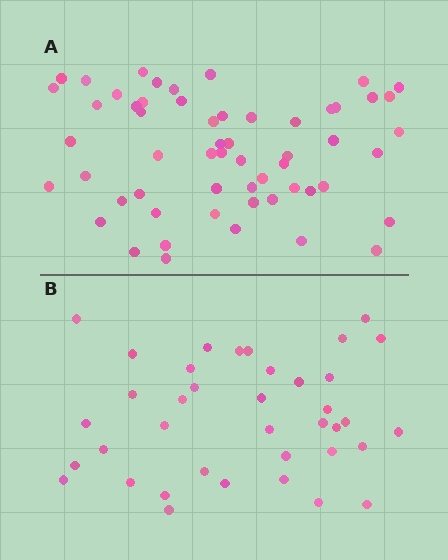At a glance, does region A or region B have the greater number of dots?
Region A (the top region) has more dots.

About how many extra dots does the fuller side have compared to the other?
Region A has approximately 20 more dots than region B.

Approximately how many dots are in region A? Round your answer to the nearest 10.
About 60 dots. (The exact count is 57, which rounds to 60.)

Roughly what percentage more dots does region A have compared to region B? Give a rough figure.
About 50% more.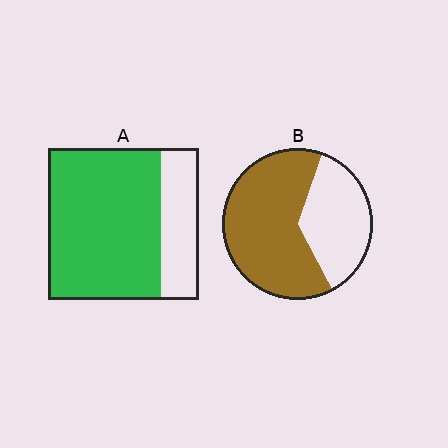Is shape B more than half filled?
Yes.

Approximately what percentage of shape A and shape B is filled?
A is approximately 75% and B is approximately 65%.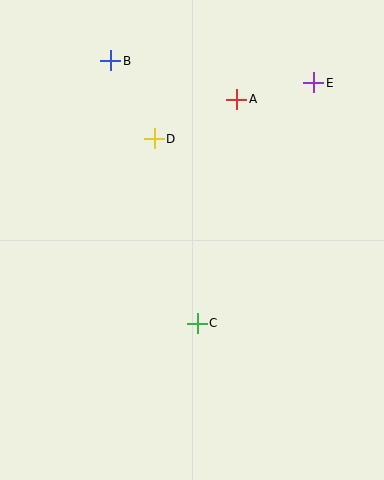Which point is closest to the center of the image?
Point C at (197, 323) is closest to the center.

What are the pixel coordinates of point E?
Point E is at (314, 83).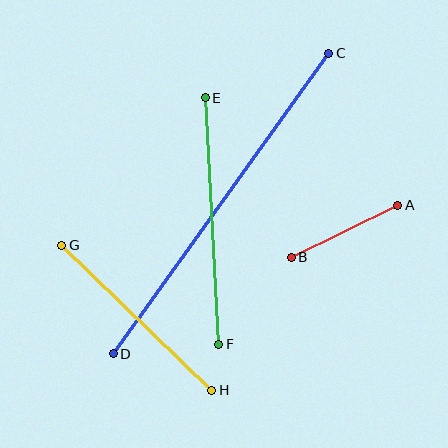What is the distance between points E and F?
The distance is approximately 247 pixels.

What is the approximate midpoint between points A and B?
The midpoint is at approximately (345, 231) pixels.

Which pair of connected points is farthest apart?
Points C and D are farthest apart.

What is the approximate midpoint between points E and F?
The midpoint is at approximately (212, 221) pixels.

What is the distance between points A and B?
The distance is approximately 118 pixels.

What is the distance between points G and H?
The distance is approximately 209 pixels.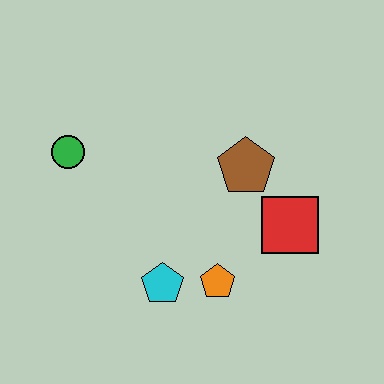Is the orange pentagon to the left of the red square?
Yes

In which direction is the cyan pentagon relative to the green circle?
The cyan pentagon is below the green circle.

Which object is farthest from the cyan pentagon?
The green circle is farthest from the cyan pentagon.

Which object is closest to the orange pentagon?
The cyan pentagon is closest to the orange pentagon.